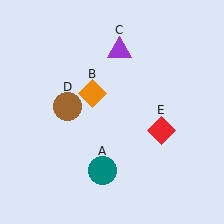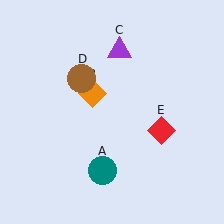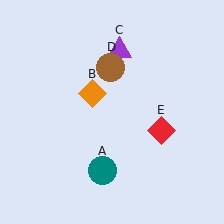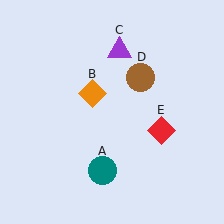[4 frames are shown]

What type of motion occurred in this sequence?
The brown circle (object D) rotated clockwise around the center of the scene.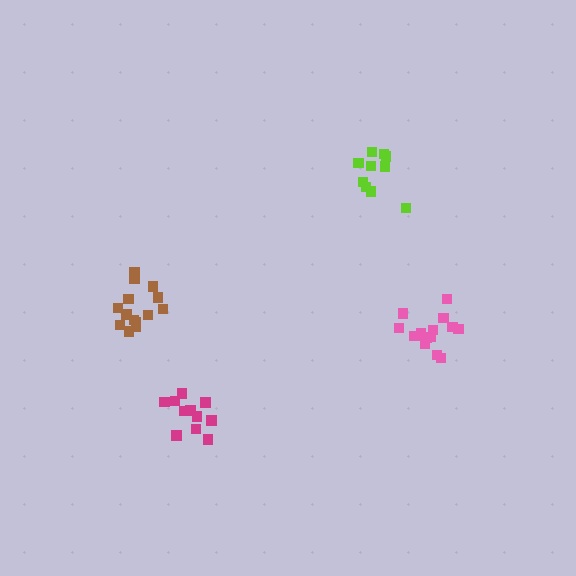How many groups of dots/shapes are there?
There are 4 groups.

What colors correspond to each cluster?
The clusters are colored: magenta, lime, pink, brown.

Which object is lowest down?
The magenta cluster is bottommost.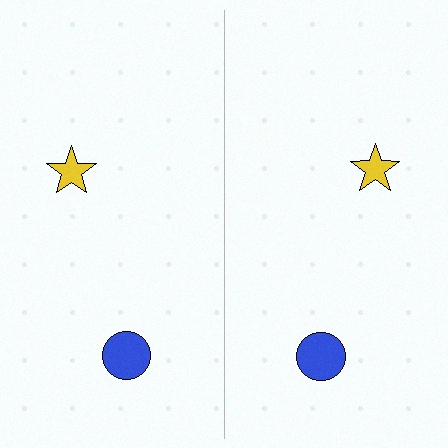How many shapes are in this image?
There are 4 shapes in this image.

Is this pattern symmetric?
Yes, this pattern has bilateral (reflection) symmetry.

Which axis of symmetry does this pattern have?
The pattern has a vertical axis of symmetry running through the center of the image.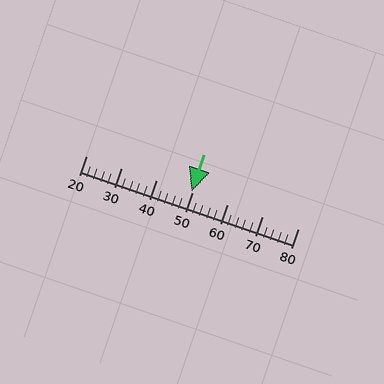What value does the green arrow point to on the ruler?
The green arrow points to approximately 50.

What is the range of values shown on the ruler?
The ruler shows values from 20 to 80.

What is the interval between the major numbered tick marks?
The major tick marks are spaced 10 units apart.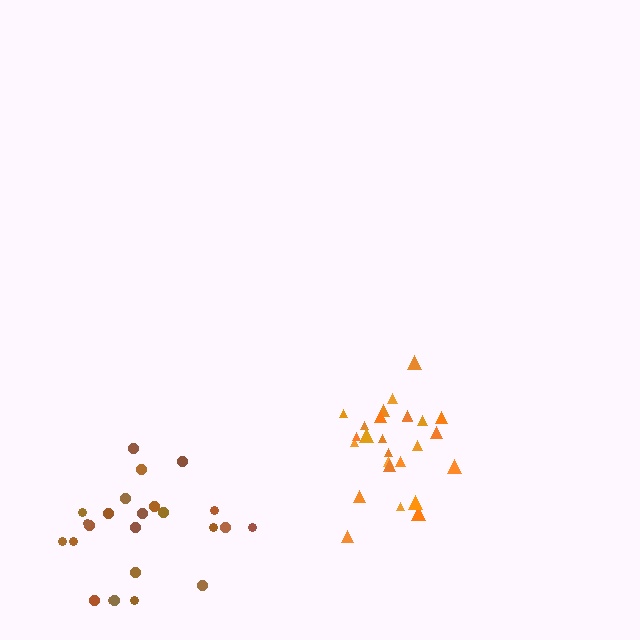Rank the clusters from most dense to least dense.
orange, brown.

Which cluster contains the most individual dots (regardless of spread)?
Orange (26).